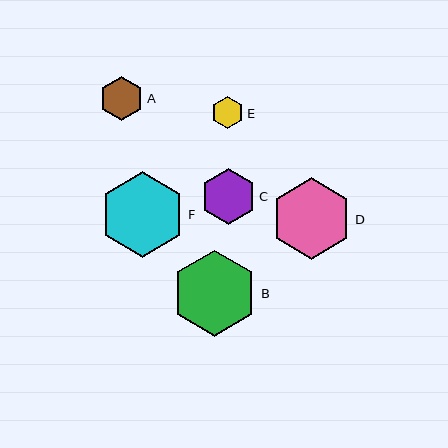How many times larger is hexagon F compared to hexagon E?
Hexagon F is approximately 2.7 times the size of hexagon E.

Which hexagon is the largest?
Hexagon B is the largest with a size of approximately 86 pixels.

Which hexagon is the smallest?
Hexagon E is the smallest with a size of approximately 32 pixels.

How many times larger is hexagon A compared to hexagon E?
Hexagon A is approximately 1.4 times the size of hexagon E.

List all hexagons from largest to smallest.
From largest to smallest: B, F, D, C, A, E.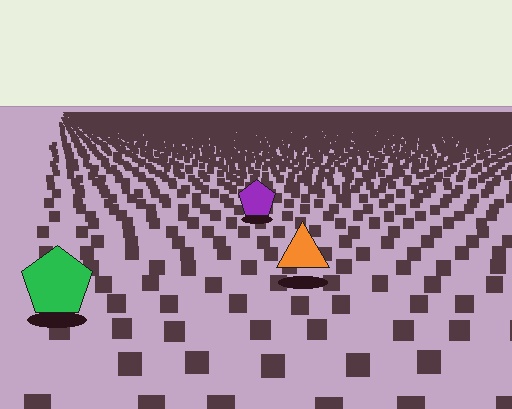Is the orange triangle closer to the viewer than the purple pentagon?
Yes. The orange triangle is closer — you can tell from the texture gradient: the ground texture is coarser near it.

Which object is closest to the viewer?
The green pentagon is closest. The texture marks near it are larger and more spread out.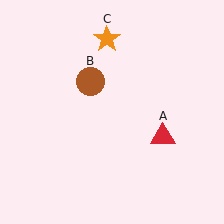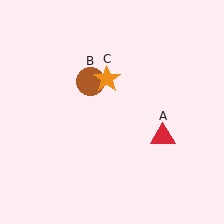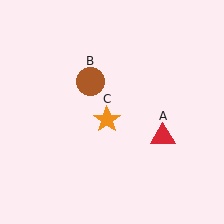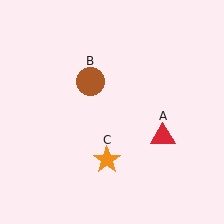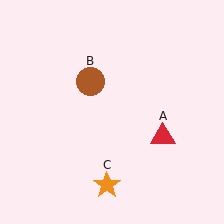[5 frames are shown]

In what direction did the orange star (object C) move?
The orange star (object C) moved down.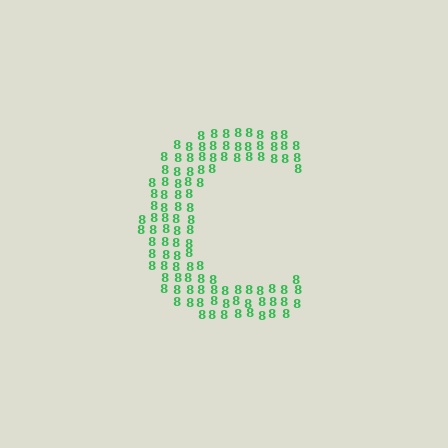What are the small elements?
The small elements are digit 8's.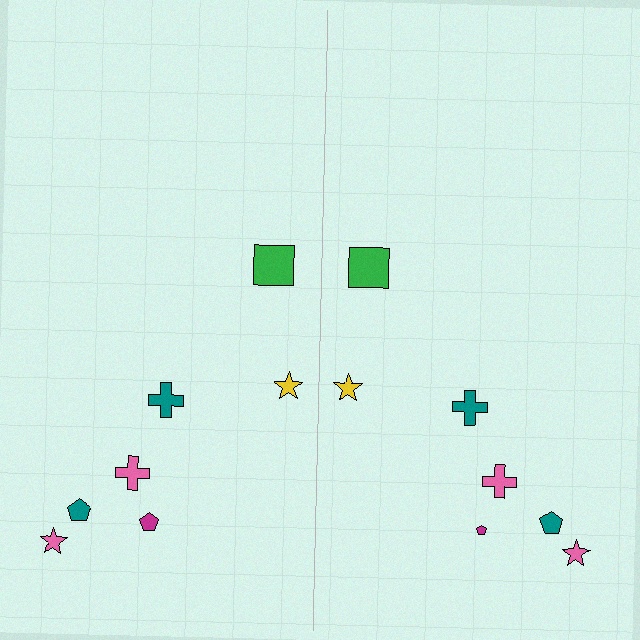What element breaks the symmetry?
The magenta pentagon on the right side has a different size than its mirror counterpart.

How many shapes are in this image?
There are 14 shapes in this image.